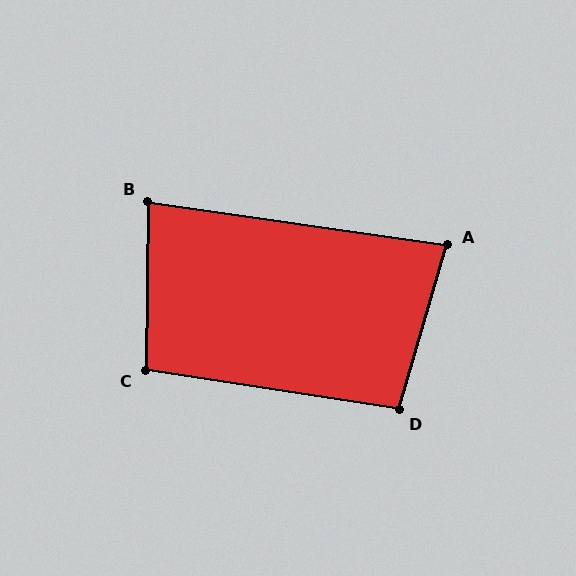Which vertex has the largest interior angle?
C, at approximately 98 degrees.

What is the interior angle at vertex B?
Approximately 83 degrees (acute).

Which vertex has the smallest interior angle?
A, at approximately 82 degrees.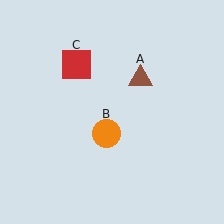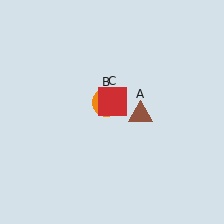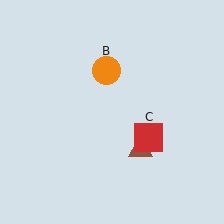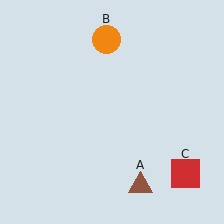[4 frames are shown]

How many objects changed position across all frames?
3 objects changed position: brown triangle (object A), orange circle (object B), red square (object C).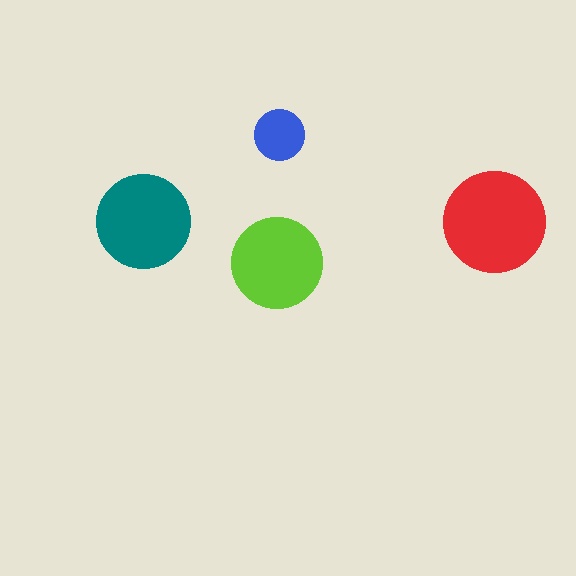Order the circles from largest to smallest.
the red one, the teal one, the lime one, the blue one.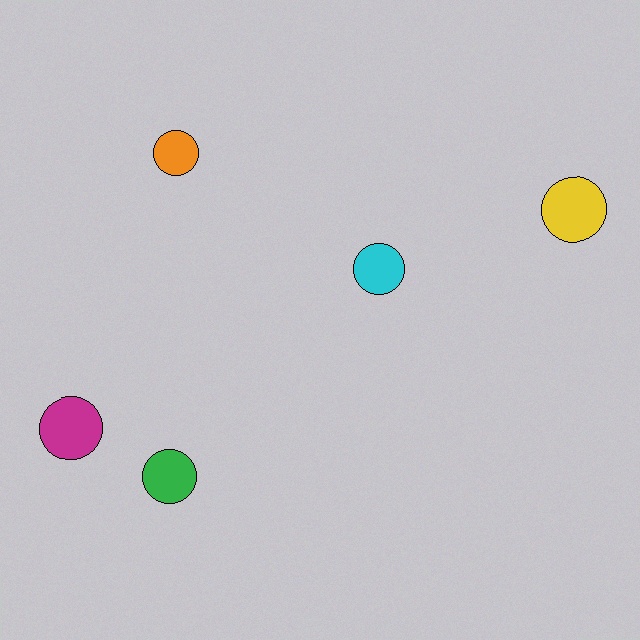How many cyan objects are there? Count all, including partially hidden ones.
There is 1 cyan object.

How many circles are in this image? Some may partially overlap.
There are 5 circles.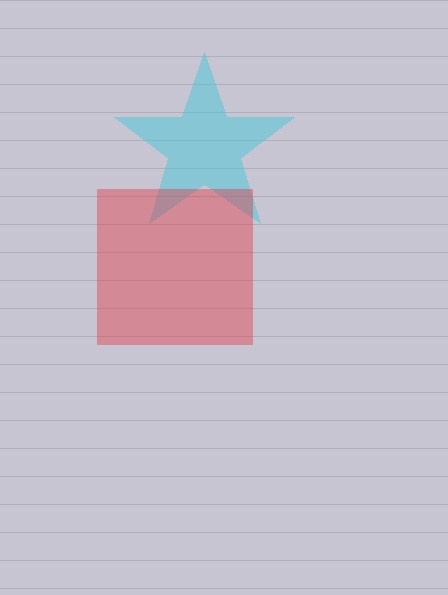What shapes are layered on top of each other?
The layered shapes are: a cyan star, a red square.